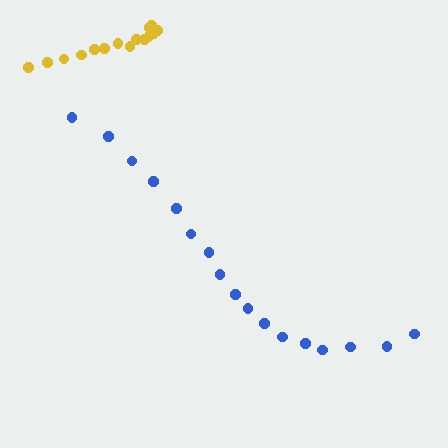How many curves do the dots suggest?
There are 2 distinct paths.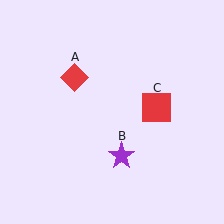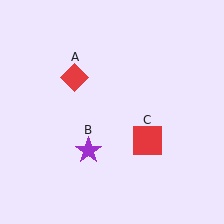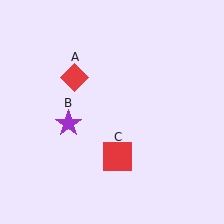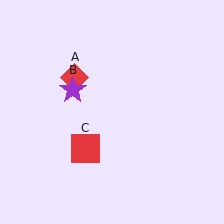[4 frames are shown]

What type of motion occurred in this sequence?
The purple star (object B), red square (object C) rotated clockwise around the center of the scene.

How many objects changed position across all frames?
2 objects changed position: purple star (object B), red square (object C).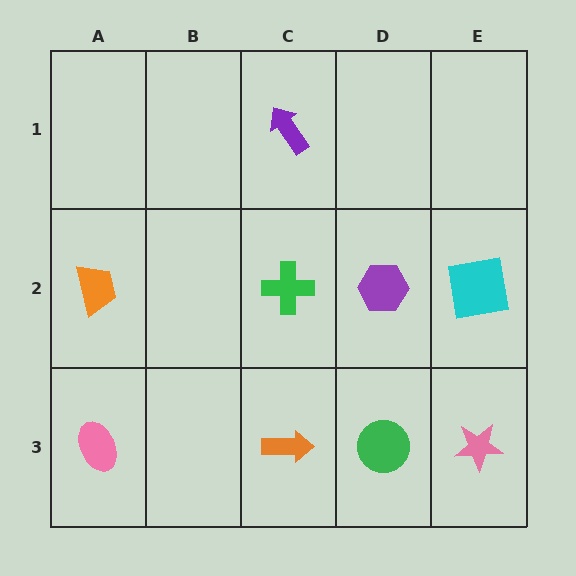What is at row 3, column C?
An orange arrow.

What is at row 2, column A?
An orange trapezoid.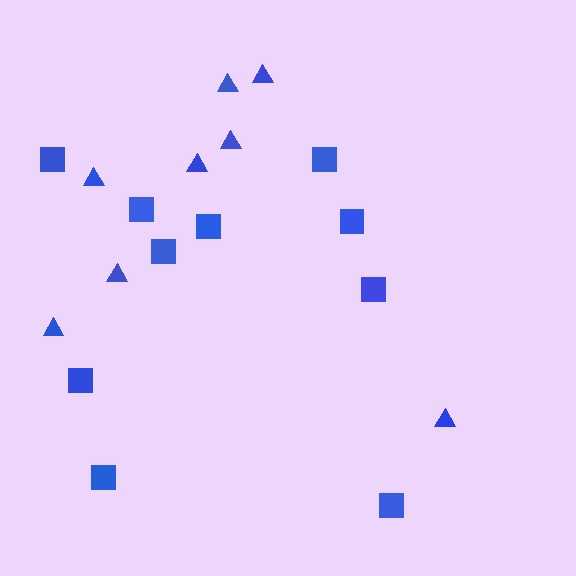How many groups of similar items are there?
There are 2 groups: one group of triangles (8) and one group of squares (10).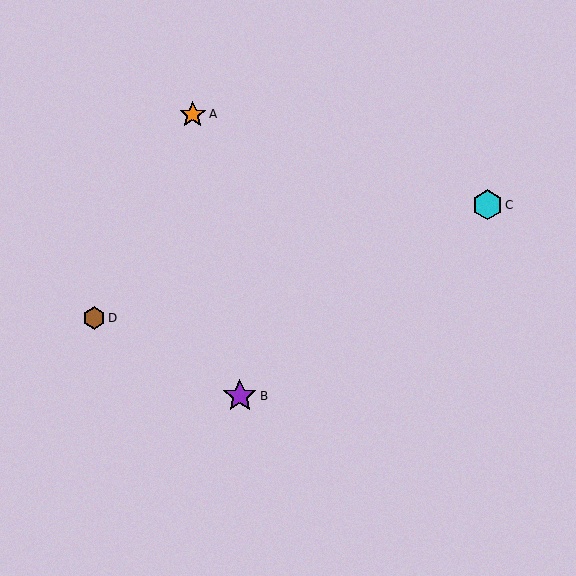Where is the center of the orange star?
The center of the orange star is at (193, 114).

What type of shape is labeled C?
Shape C is a cyan hexagon.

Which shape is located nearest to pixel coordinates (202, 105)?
The orange star (labeled A) at (193, 114) is nearest to that location.